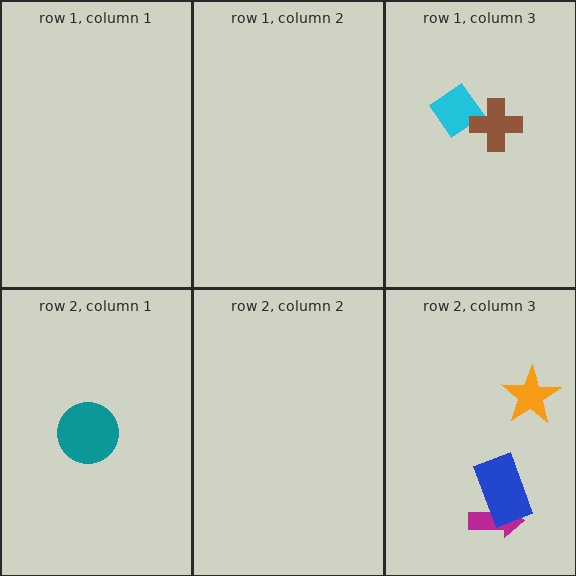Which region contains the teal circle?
The row 2, column 1 region.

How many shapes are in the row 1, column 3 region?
2.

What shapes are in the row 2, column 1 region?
The teal circle.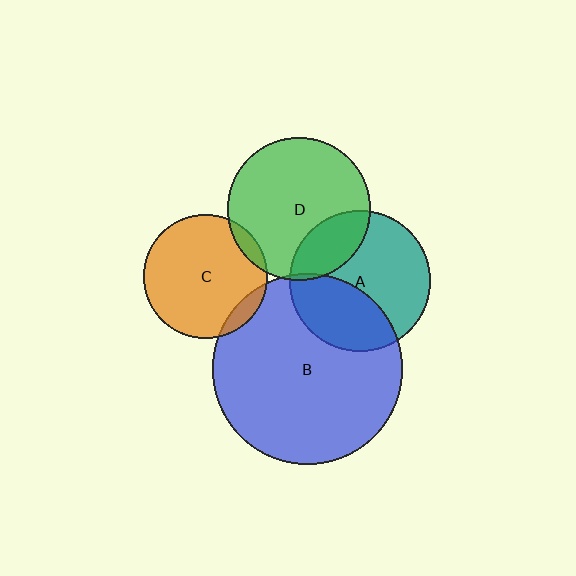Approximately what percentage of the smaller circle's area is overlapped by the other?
Approximately 5%.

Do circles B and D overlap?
Yes.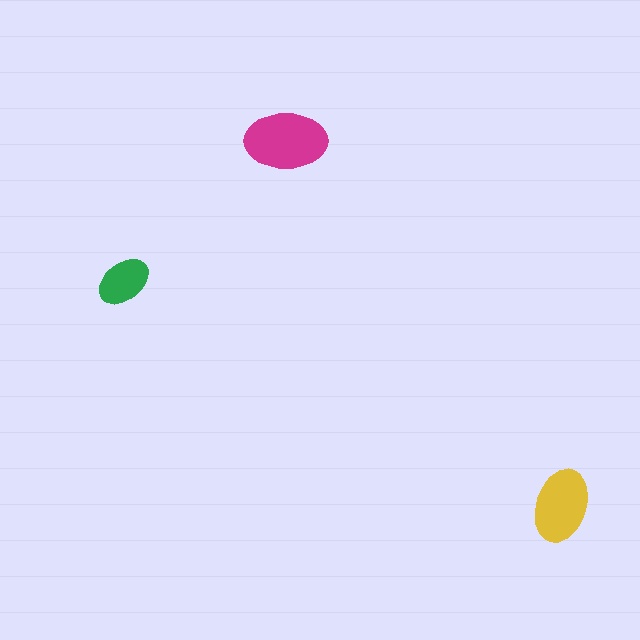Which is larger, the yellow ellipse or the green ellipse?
The yellow one.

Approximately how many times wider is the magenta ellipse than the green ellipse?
About 1.5 times wider.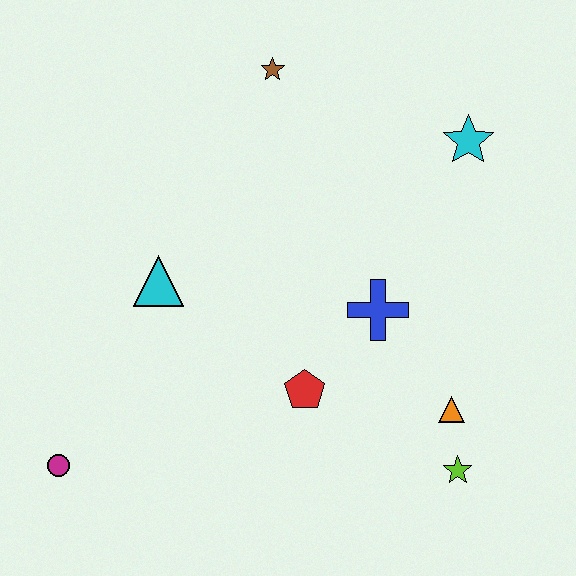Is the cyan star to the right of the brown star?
Yes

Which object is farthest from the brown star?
The magenta circle is farthest from the brown star.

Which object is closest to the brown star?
The cyan star is closest to the brown star.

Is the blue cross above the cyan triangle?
No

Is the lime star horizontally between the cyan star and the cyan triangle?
Yes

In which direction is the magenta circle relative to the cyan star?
The magenta circle is to the left of the cyan star.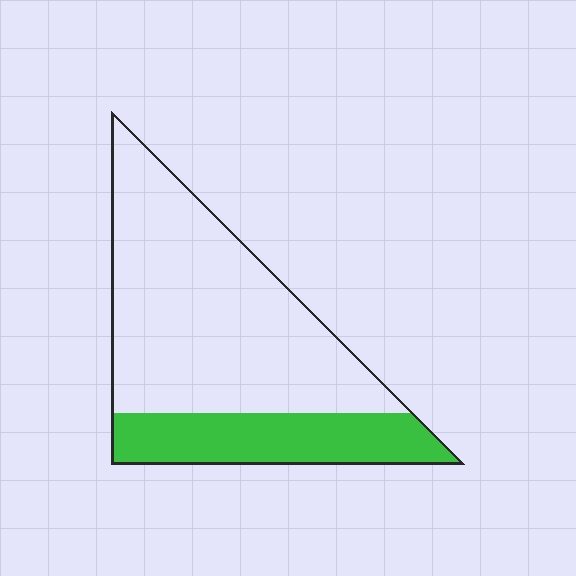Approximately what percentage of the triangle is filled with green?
Approximately 25%.